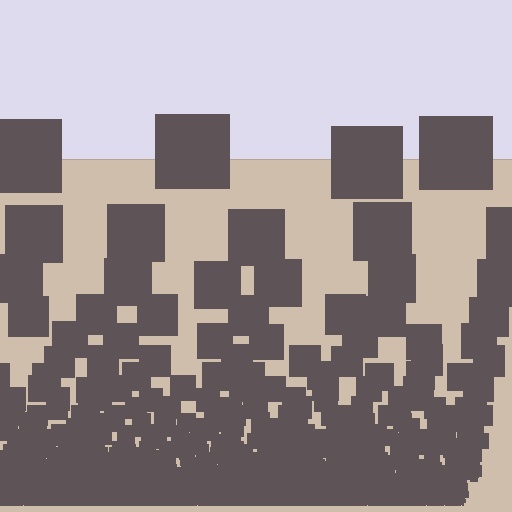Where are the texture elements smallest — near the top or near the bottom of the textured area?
Near the bottom.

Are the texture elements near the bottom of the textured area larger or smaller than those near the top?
Smaller. The gradient is inverted — elements near the bottom are smaller and denser.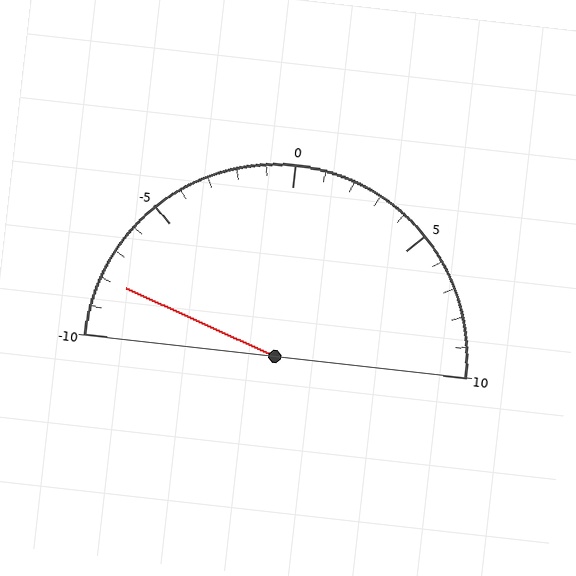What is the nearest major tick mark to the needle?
The nearest major tick mark is -10.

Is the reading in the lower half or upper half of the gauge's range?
The reading is in the lower half of the range (-10 to 10).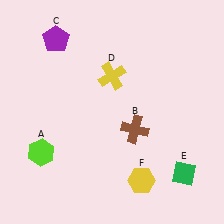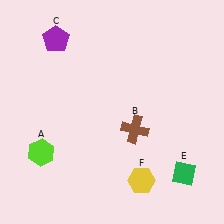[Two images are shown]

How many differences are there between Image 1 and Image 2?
There is 1 difference between the two images.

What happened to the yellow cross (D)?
The yellow cross (D) was removed in Image 2. It was in the top-left area of Image 1.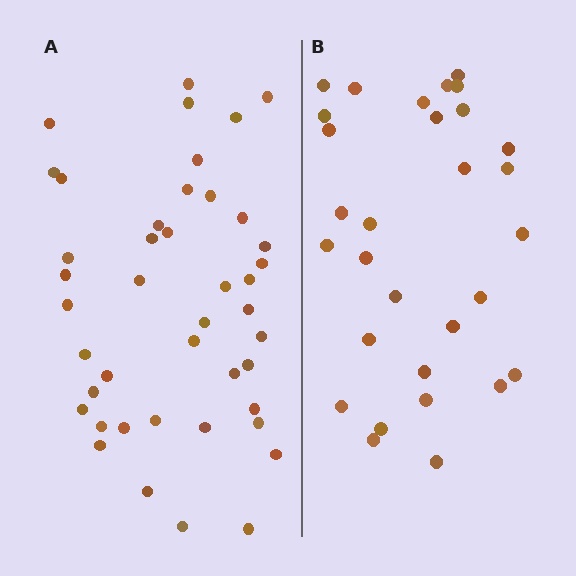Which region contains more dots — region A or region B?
Region A (the left region) has more dots.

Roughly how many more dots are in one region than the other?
Region A has approximately 15 more dots than region B.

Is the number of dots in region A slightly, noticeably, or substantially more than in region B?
Region A has noticeably more, but not dramatically so. The ratio is roughly 1.4 to 1.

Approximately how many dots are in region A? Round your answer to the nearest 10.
About 40 dots. (The exact count is 43, which rounds to 40.)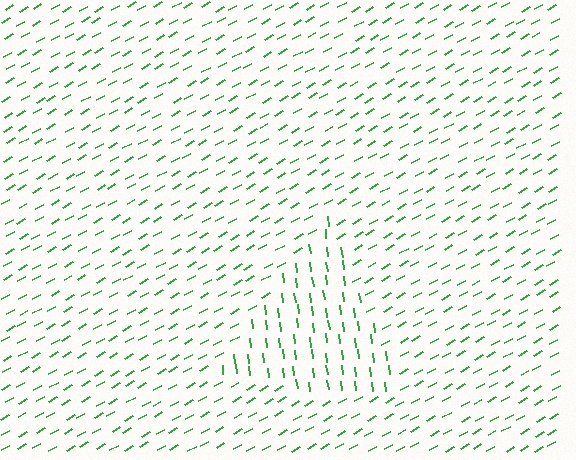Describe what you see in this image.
The image is filled with small green line segments. A triangle region in the image has lines oriented differently from the surrounding lines, creating a visible texture boundary.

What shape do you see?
I see a triangle.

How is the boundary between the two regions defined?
The boundary is defined purely by a change in line orientation (approximately 68 degrees difference). All lines are the same color and thickness.